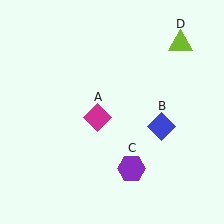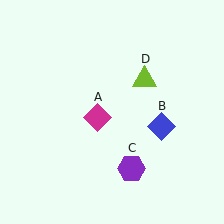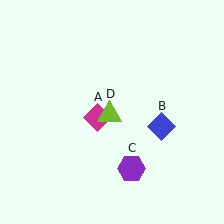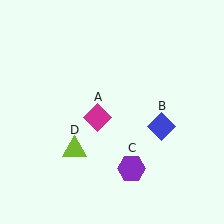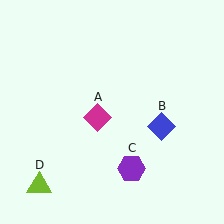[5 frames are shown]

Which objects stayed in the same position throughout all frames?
Magenta diamond (object A) and blue diamond (object B) and purple hexagon (object C) remained stationary.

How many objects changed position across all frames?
1 object changed position: lime triangle (object D).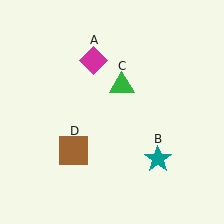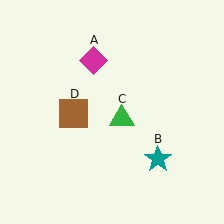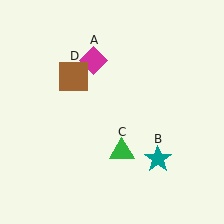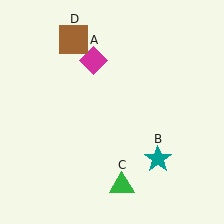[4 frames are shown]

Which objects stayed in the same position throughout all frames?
Magenta diamond (object A) and teal star (object B) remained stationary.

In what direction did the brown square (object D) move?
The brown square (object D) moved up.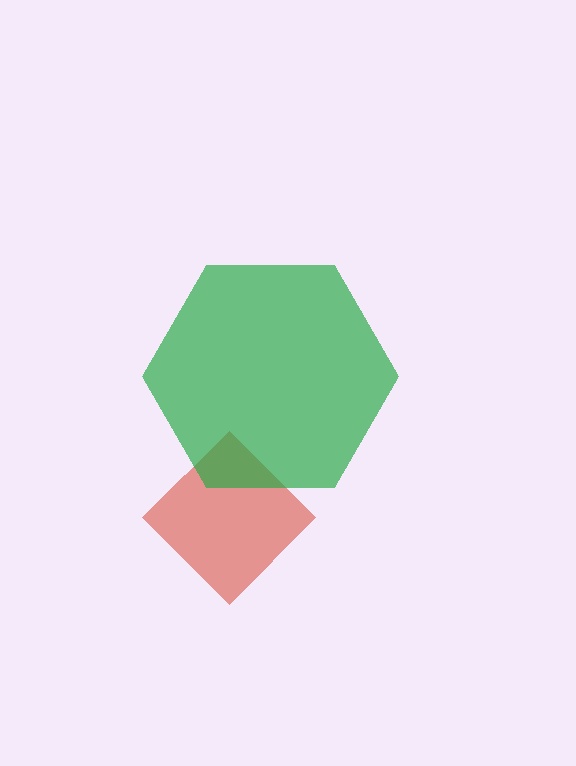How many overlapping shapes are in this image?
There are 2 overlapping shapes in the image.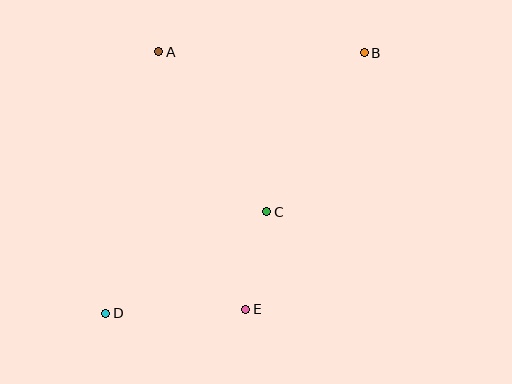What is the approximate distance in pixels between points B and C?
The distance between B and C is approximately 187 pixels.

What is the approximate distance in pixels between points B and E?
The distance between B and E is approximately 283 pixels.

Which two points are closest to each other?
Points C and E are closest to each other.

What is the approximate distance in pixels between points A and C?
The distance between A and C is approximately 193 pixels.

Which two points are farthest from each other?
Points B and D are farthest from each other.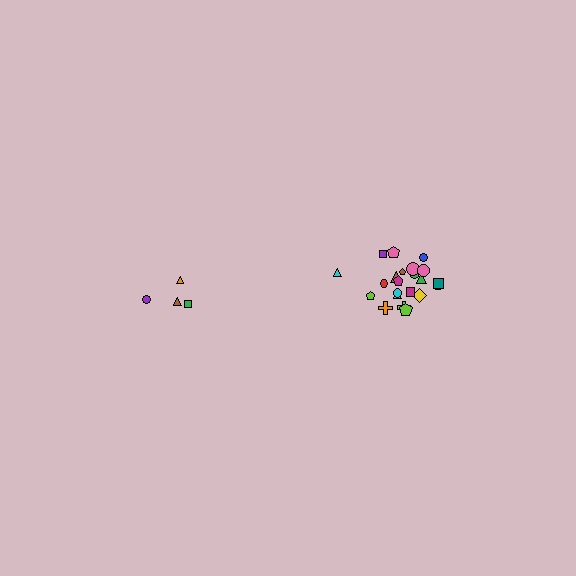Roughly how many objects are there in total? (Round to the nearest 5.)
Roughly 25 objects in total.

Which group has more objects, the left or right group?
The right group.